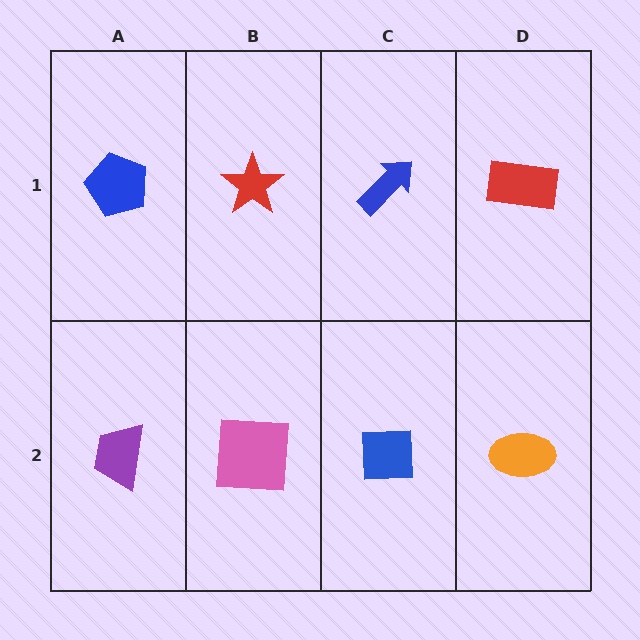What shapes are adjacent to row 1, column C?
A blue square (row 2, column C), a red star (row 1, column B), a red rectangle (row 1, column D).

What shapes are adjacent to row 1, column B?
A pink square (row 2, column B), a blue pentagon (row 1, column A), a blue arrow (row 1, column C).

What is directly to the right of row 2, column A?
A pink square.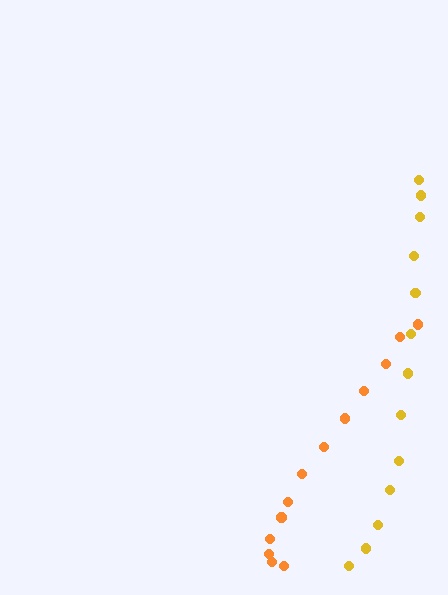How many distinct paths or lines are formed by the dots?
There are 2 distinct paths.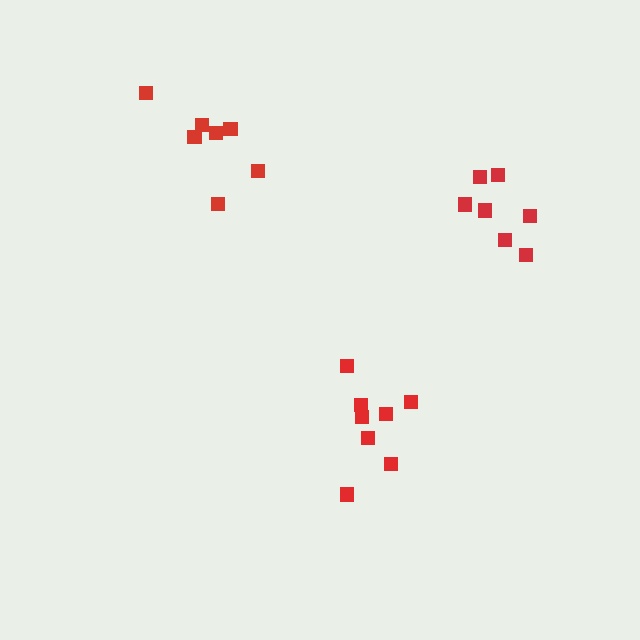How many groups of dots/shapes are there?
There are 3 groups.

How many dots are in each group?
Group 1: 7 dots, Group 2: 8 dots, Group 3: 7 dots (22 total).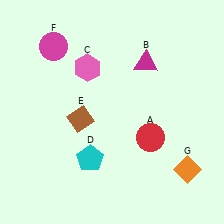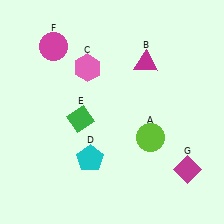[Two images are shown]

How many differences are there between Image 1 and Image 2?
There are 3 differences between the two images.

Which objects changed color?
A changed from red to lime. E changed from brown to green. G changed from orange to magenta.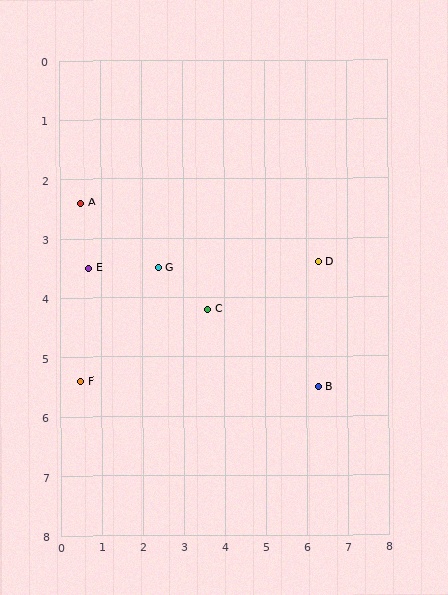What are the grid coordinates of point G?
Point G is at approximately (2.4, 3.5).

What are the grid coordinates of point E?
Point E is at approximately (0.7, 3.5).